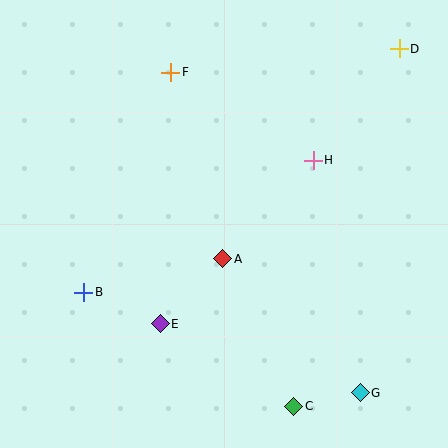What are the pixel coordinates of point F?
Point F is at (171, 72).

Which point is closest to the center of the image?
Point A at (223, 259) is closest to the center.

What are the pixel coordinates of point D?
Point D is at (399, 49).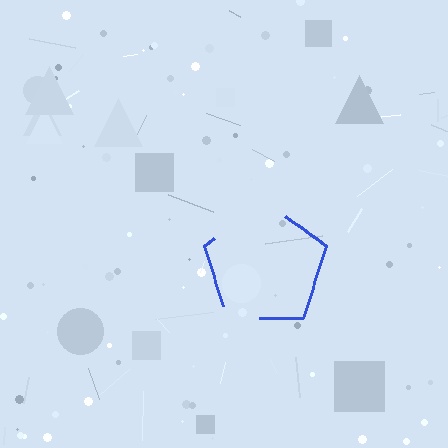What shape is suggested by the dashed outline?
The dashed outline suggests a pentagon.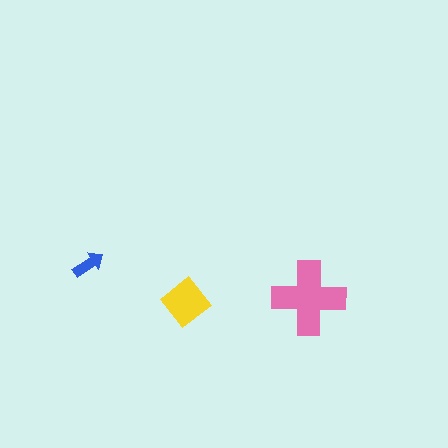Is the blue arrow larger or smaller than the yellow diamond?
Smaller.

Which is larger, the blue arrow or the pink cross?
The pink cross.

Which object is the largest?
The pink cross.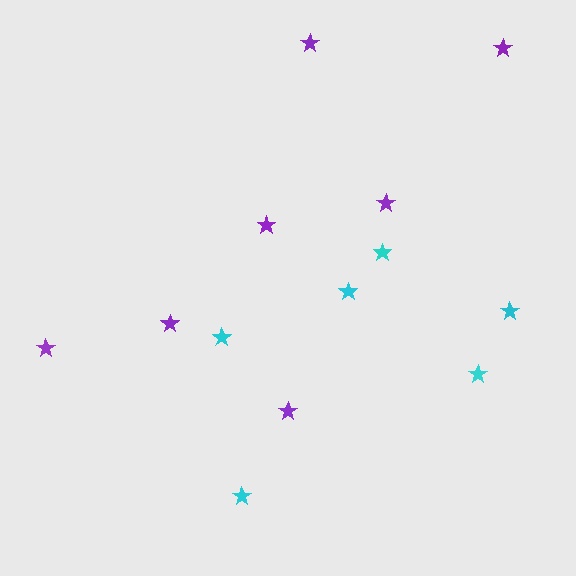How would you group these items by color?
There are 2 groups: one group of cyan stars (6) and one group of purple stars (7).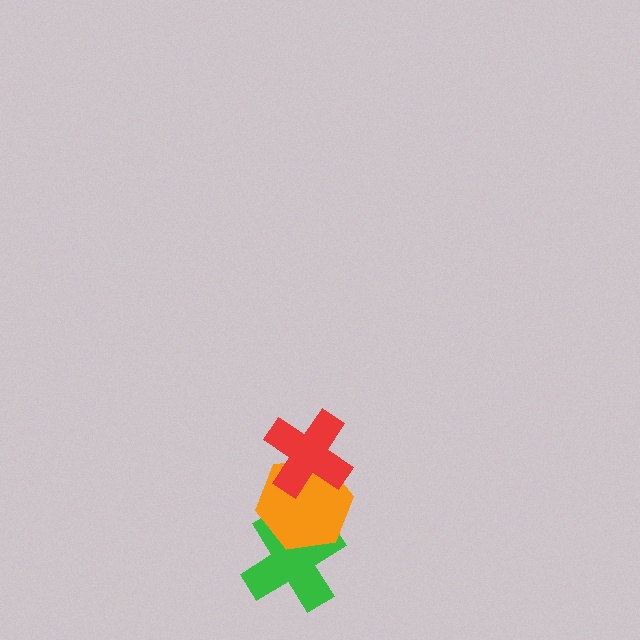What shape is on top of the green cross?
The orange hexagon is on top of the green cross.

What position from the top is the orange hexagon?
The orange hexagon is 2nd from the top.